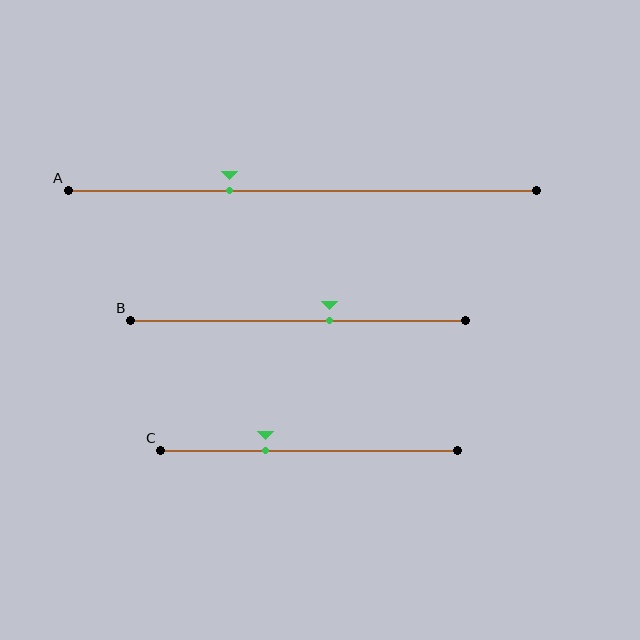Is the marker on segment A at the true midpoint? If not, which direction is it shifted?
No, the marker on segment A is shifted to the left by about 15% of the segment length.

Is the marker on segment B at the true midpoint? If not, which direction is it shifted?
No, the marker on segment B is shifted to the right by about 9% of the segment length.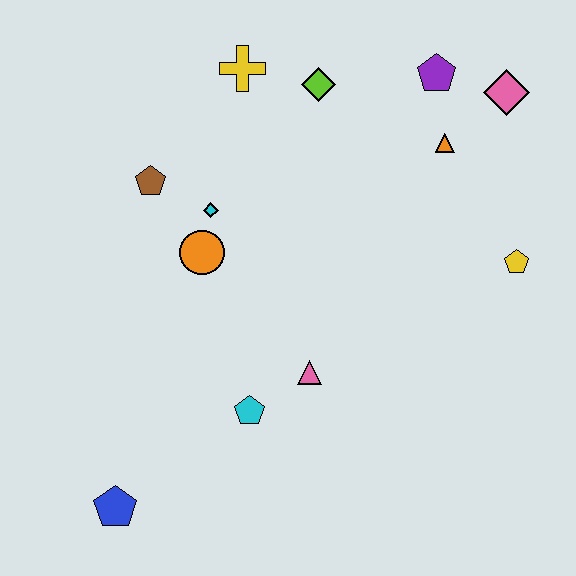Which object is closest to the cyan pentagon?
The pink triangle is closest to the cyan pentagon.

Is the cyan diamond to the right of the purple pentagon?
No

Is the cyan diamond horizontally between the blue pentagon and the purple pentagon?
Yes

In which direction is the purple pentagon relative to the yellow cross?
The purple pentagon is to the right of the yellow cross.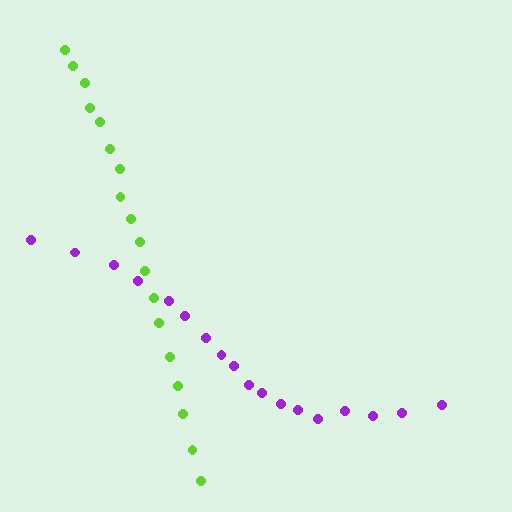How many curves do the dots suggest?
There are 2 distinct paths.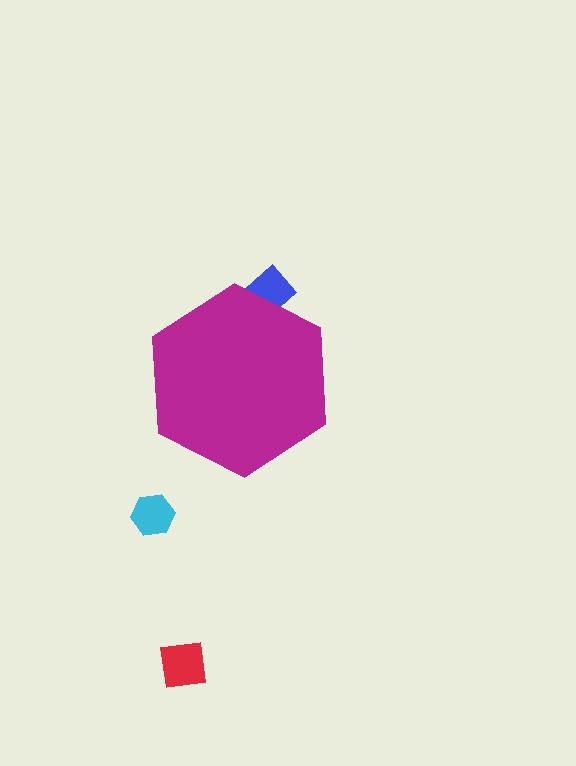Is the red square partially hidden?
No, the red square is fully visible.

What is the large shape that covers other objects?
A magenta hexagon.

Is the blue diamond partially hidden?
Yes, the blue diamond is partially hidden behind the magenta hexagon.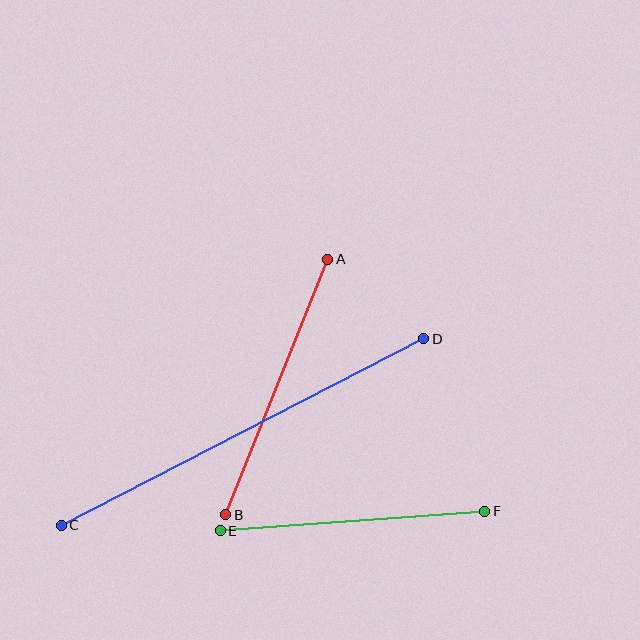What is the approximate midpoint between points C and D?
The midpoint is at approximately (242, 432) pixels.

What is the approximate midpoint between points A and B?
The midpoint is at approximately (277, 387) pixels.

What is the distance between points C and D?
The distance is approximately 407 pixels.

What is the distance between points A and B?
The distance is approximately 275 pixels.